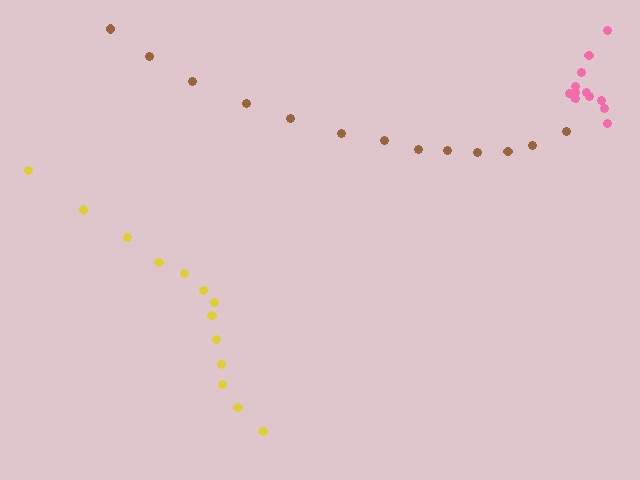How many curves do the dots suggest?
There are 3 distinct paths.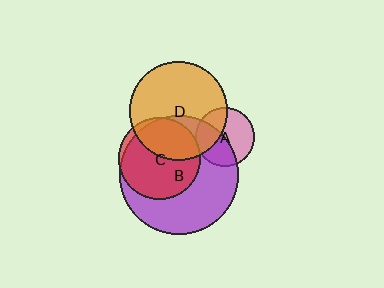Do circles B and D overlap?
Yes.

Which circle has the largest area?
Circle B (purple).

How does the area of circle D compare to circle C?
Approximately 1.4 times.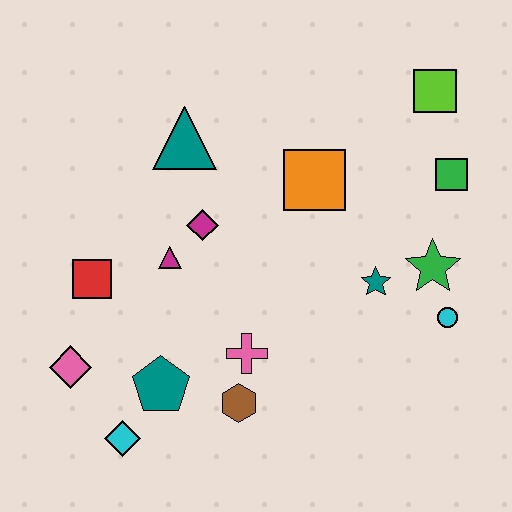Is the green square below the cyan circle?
No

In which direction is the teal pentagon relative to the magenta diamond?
The teal pentagon is below the magenta diamond.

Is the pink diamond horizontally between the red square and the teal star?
No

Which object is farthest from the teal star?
The pink diamond is farthest from the teal star.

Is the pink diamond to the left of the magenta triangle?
Yes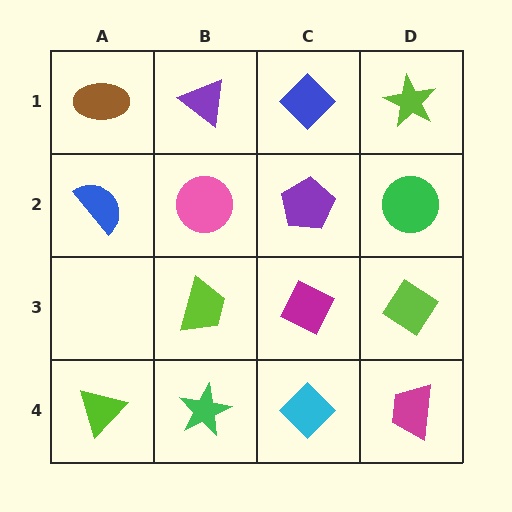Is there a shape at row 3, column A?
No, that cell is empty.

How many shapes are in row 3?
3 shapes.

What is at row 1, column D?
A lime star.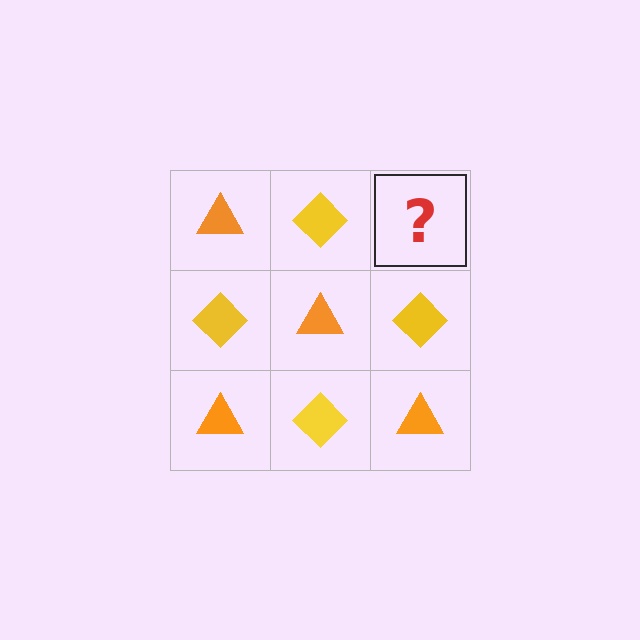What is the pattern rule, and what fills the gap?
The rule is that it alternates orange triangle and yellow diamond in a checkerboard pattern. The gap should be filled with an orange triangle.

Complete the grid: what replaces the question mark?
The question mark should be replaced with an orange triangle.